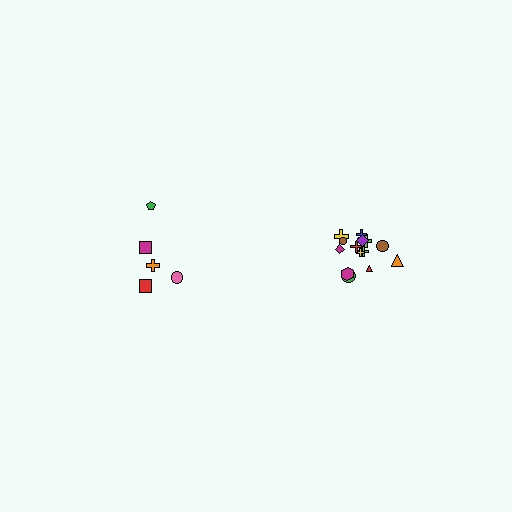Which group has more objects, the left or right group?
The right group.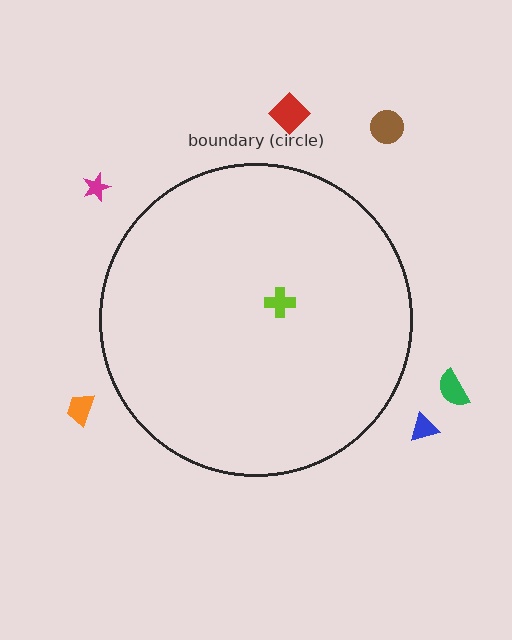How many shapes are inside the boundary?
1 inside, 6 outside.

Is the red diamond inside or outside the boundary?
Outside.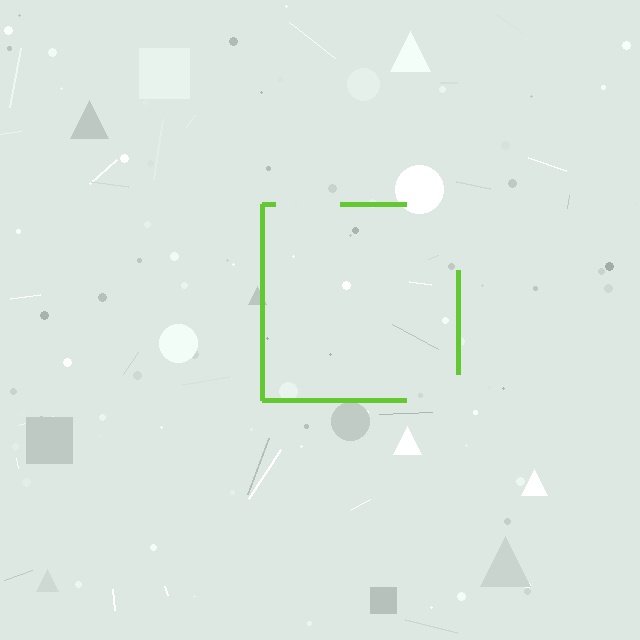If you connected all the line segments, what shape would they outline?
They would outline a square.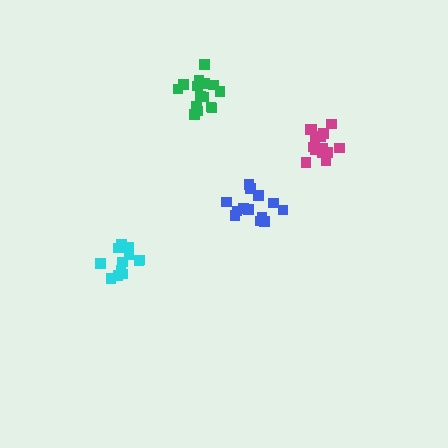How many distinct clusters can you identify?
There are 4 distinct clusters.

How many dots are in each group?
Group 1: 12 dots, Group 2: 15 dots, Group 3: 14 dots, Group 4: 13 dots (54 total).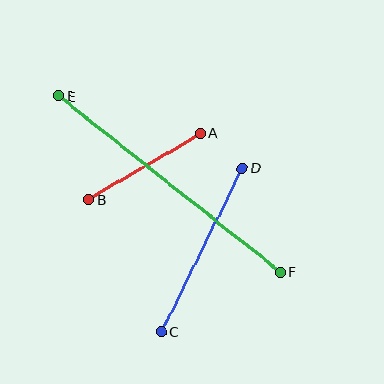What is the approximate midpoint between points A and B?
The midpoint is at approximately (145, 166) pixels.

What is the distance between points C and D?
The distance is approximately 182 pixels.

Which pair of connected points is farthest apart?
Points E and F are farthest apart.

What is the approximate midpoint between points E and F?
The midpoint is at approximately (170, 184) pixels.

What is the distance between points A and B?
The distance is approximately 130 pixels.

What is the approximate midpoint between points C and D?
The midpoint is at approximately (202, 250) pixels.